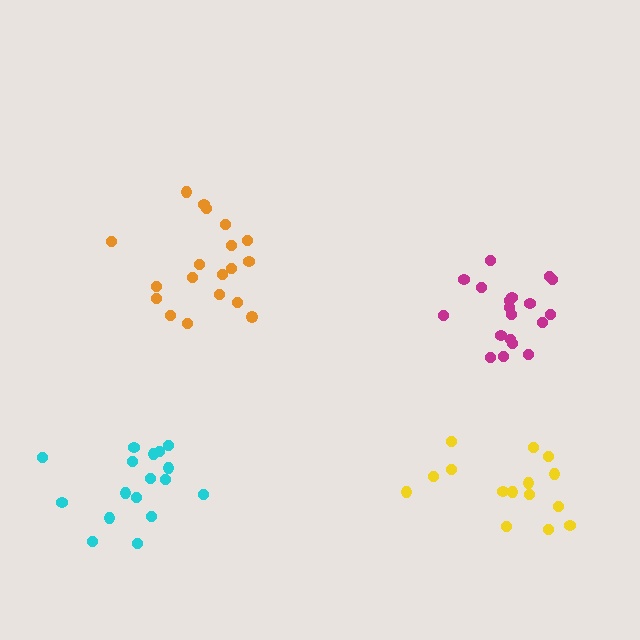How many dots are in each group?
Group 1: 19 dots, Group 2: 15 dots, Group 3: 19 dots, Group 4: 17 dots (70 total).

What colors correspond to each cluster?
The clusters are colored: orange, yellow, magenta, cyan.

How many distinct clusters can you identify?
There are 4 distinct clusters.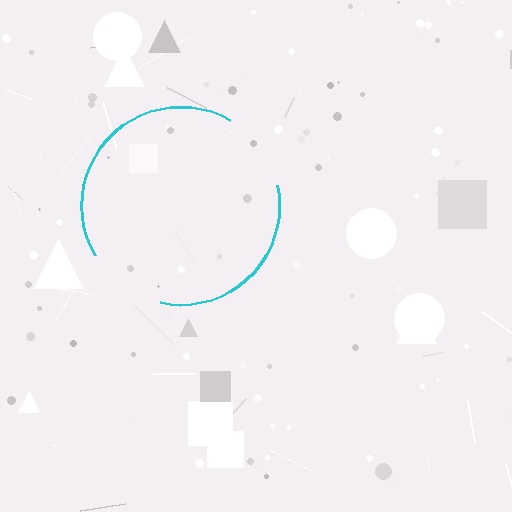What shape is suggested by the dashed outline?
The dashed outline suggests a circle.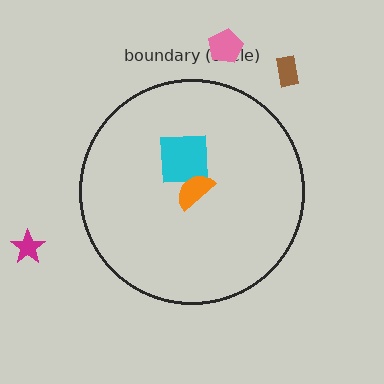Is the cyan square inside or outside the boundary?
Inside.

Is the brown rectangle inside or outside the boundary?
Outside.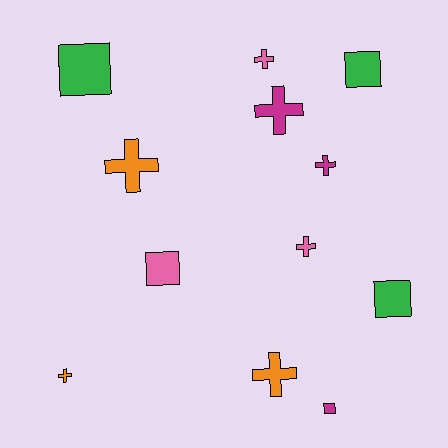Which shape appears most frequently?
Cross, with 7 objects.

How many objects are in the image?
There are 12 objects.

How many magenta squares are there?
There is 1 magenta square.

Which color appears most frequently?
Orange, with 3 objects.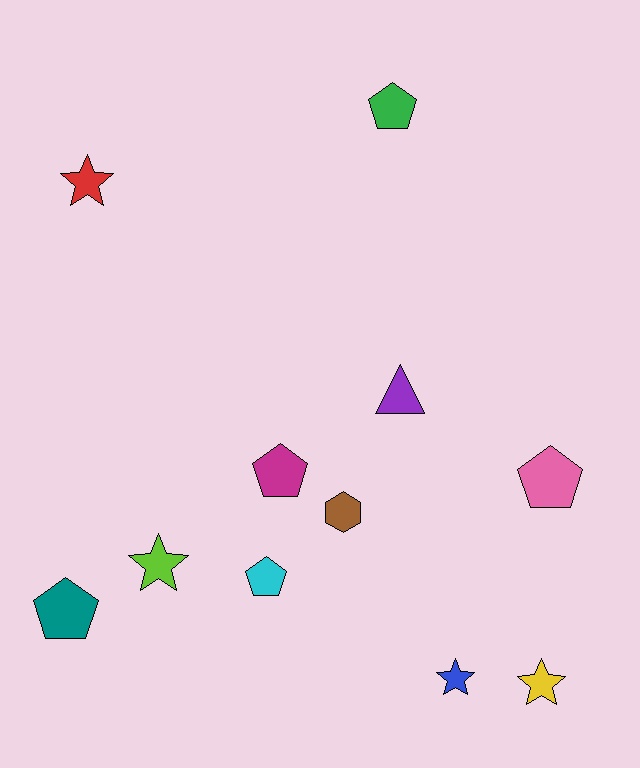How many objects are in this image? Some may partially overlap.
There are 11 objects.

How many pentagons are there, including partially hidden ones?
There are 5 pentagons.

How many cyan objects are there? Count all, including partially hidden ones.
There is 1 cyan object.